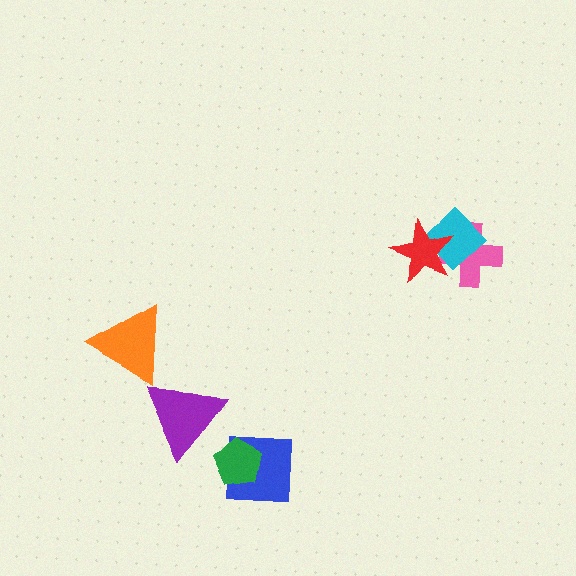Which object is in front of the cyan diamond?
The red star is in front of the cyan diamond.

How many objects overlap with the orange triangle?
0 objects overlap with the orange triangle.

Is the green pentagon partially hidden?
No, no other shape covers it.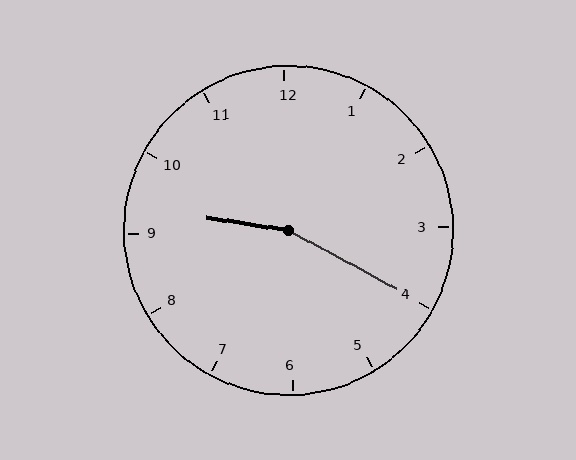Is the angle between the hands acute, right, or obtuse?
It is obtuse.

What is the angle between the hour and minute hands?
Approximately 160 degrees.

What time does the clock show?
9:20.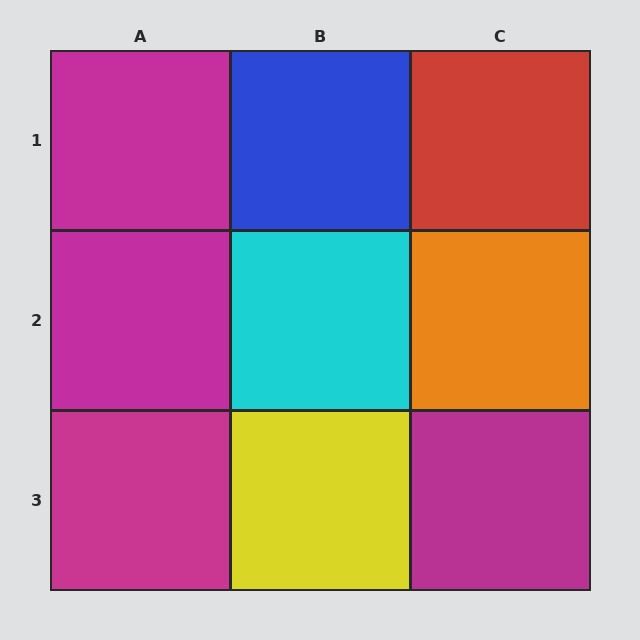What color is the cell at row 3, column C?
Magenta.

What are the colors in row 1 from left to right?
Magenta, blue, red.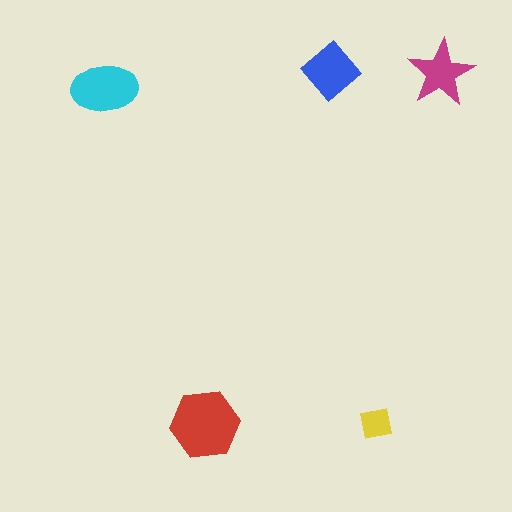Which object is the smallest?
The yellow square.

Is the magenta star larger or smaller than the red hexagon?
Smaller.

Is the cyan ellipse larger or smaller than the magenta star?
Larger.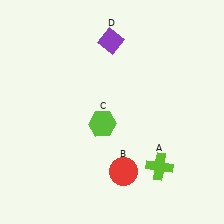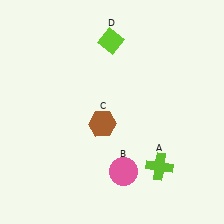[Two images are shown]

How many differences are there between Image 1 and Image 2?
There are 3 differences between the two images.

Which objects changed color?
B changed from red to pink. C changed from lime to brown. D changed from purple to lime.